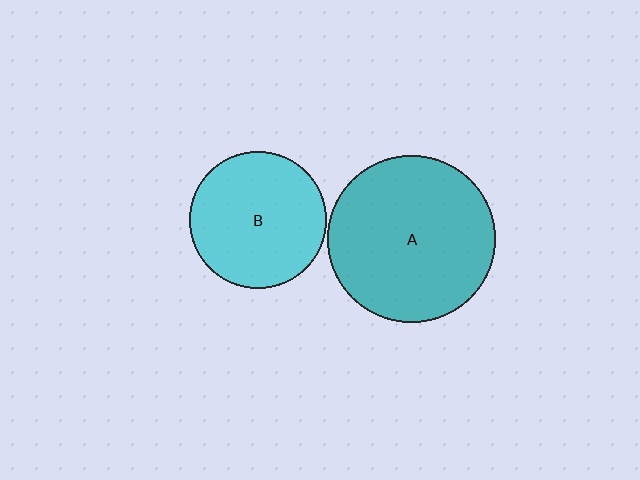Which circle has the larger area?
Circle A (teal).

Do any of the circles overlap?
No, none of the circles overlap.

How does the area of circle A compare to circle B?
Approximately 1.5 times.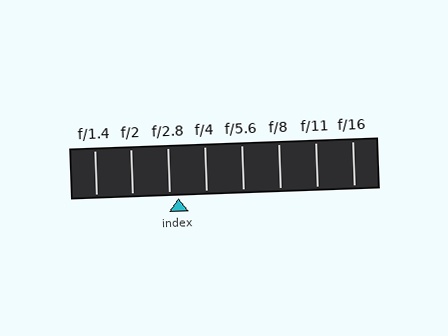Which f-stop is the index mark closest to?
The index mark is closest to f/2.8.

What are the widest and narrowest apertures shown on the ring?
The widest aperture shown is f/1.4 and the narrowest is f/16.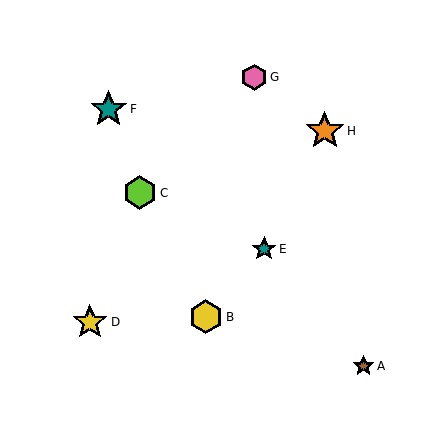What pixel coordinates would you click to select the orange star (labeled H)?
Click at (325, 131) to select the orange star H.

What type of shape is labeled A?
Shape A is a brown star.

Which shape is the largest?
The orange star (labeled H) is the largest.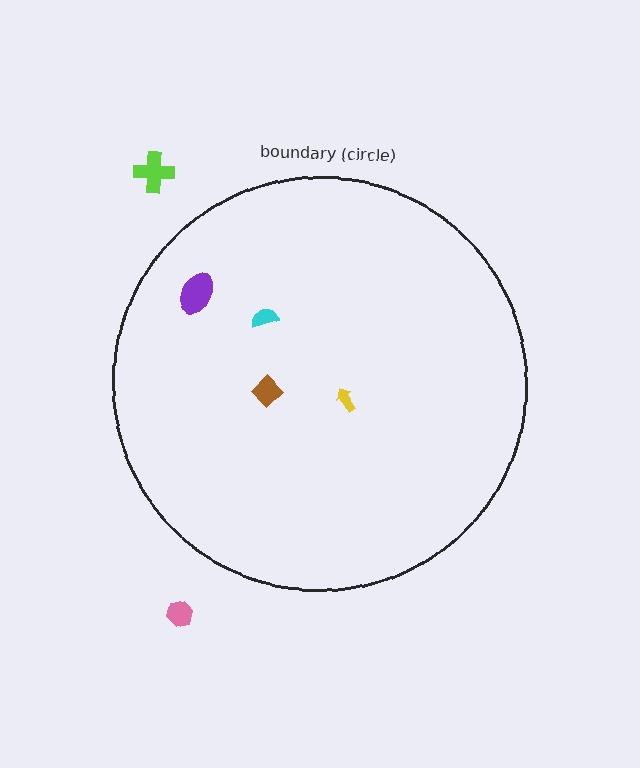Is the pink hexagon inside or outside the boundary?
Outside.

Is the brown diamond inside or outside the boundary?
Inside.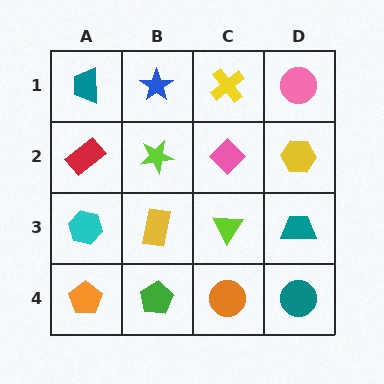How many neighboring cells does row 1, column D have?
2.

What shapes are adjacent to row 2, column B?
A blue star (row 1, column B), a yellow rectangle (row 3, column B), a red rectangle (row 2, column A), a pink diamond (row 2, column C).